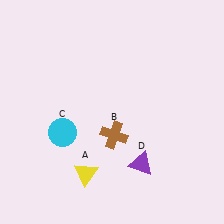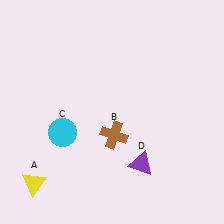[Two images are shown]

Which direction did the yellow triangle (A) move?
The yellow triangle (A) moved left.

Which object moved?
The yellow triangle (A) moved left.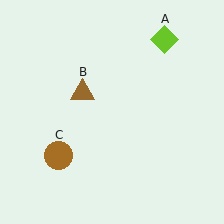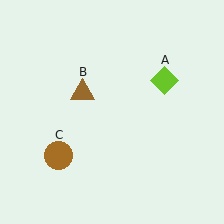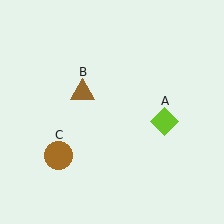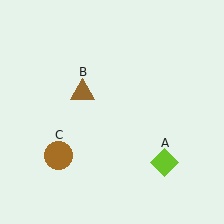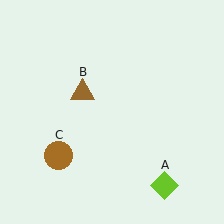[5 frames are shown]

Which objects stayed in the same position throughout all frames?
Brown triangle (object B) and brown circle (object C) remained stationary.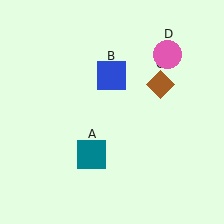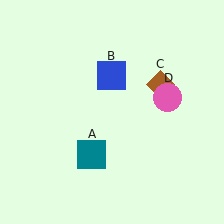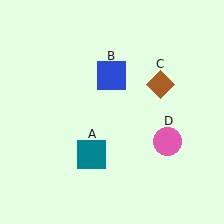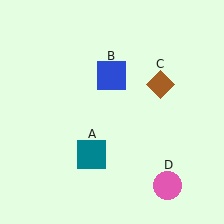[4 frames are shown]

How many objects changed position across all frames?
1 object changed position: pink circle (object D).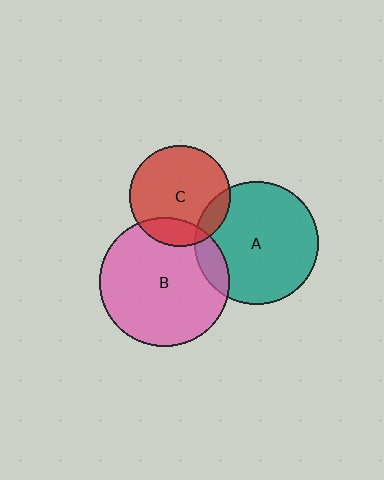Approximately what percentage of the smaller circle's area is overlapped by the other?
Approximately 10%.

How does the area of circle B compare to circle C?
Approximately 1.6 times.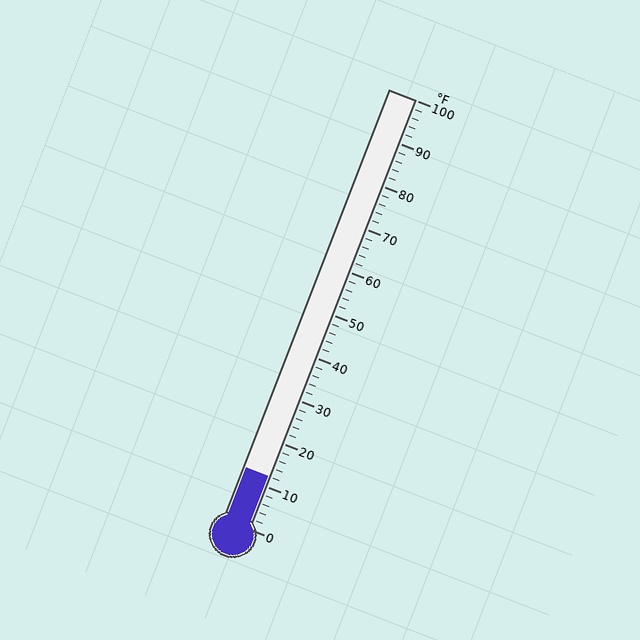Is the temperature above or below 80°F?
The temperature is below 80°F.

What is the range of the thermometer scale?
The thermometer scale ranges from 0°F to 100°F.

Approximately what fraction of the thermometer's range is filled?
The thermometer is filled to approximately 10% of its range.